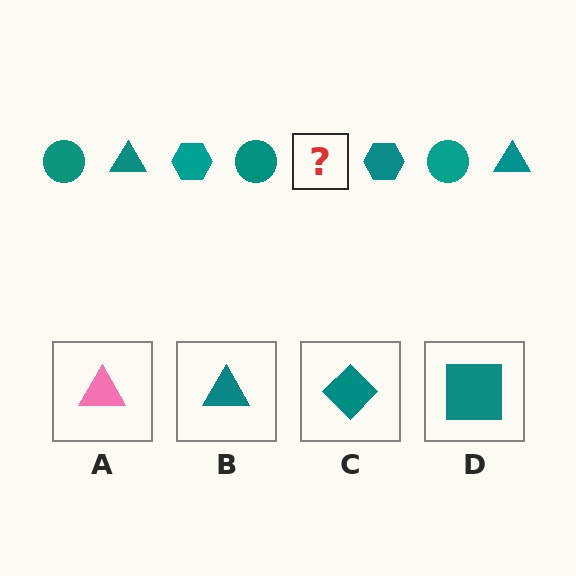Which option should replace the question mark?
Option B.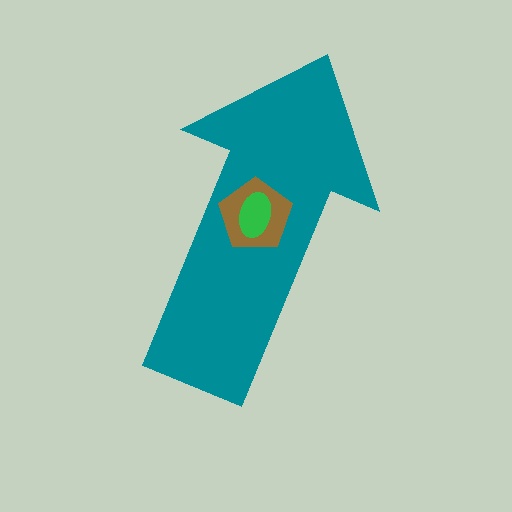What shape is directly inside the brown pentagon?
The green ellipse.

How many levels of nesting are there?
3.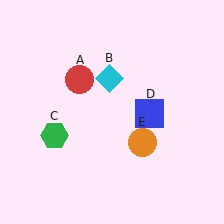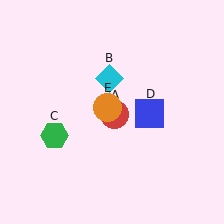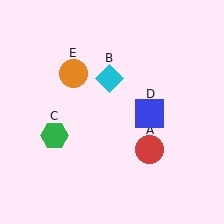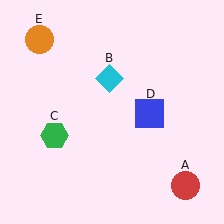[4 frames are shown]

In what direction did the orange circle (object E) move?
The orange circle (object E) moved up and to the left.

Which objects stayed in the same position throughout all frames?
Cyan diamond (object B) and green hexagon (object C) and blue square (object D) remained stationary.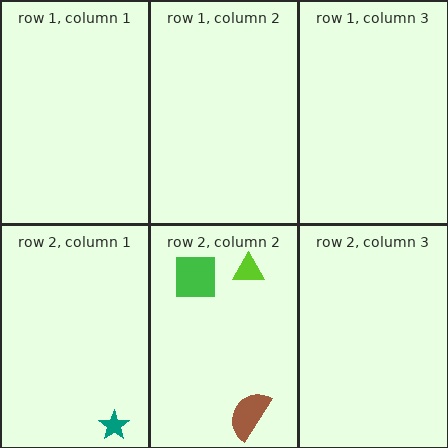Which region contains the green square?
The row 2, column 2 region.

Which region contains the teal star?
The row 2, column 1 region.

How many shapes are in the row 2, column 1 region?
1.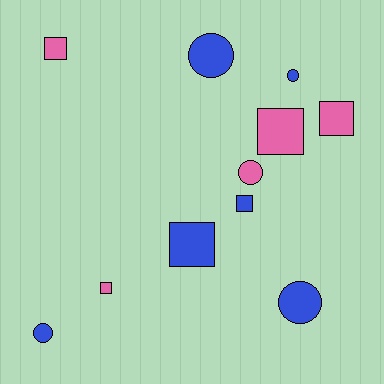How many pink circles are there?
There is 1 pink circle.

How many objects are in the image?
There are 11 objects.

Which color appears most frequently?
Blue, with 6 objects.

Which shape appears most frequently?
Square, with 6 objects.